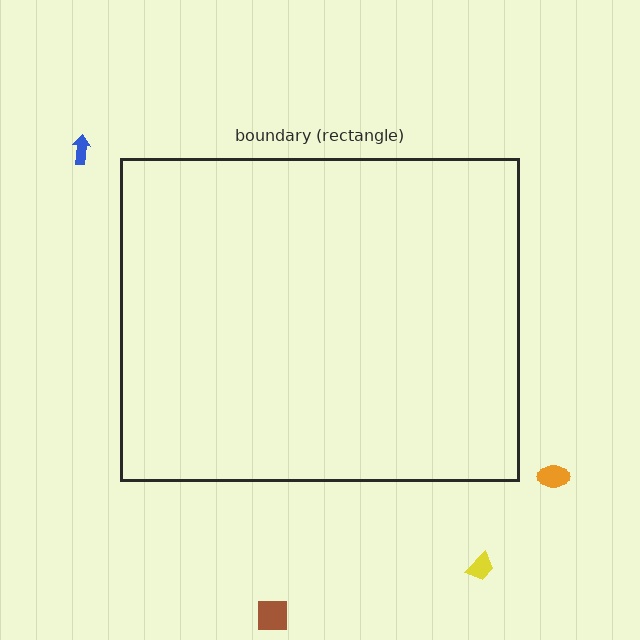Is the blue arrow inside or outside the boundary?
Outside.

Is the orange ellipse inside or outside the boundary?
Outside.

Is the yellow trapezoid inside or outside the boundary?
Outside.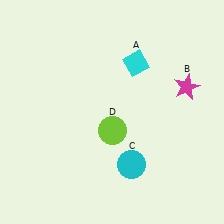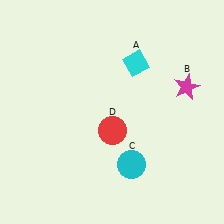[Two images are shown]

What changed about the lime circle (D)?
In Image 1, D is lime. In Image 2, it changed to red.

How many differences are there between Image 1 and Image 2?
There is 1 difference between the two images.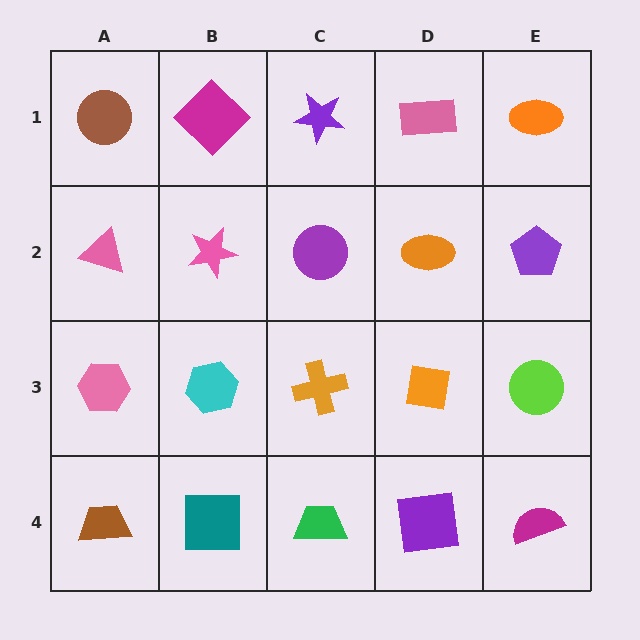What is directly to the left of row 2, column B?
A pink triangle.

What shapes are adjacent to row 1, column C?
A purple circle (row 2, column C), a magenta diamond (row 1, column B), a pink rectangle (row 1, column D).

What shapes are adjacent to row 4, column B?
A cyan hexagon (row 3, column B), a brown trapezoid (row 4, column A), a green trapezoid (row 4, column C).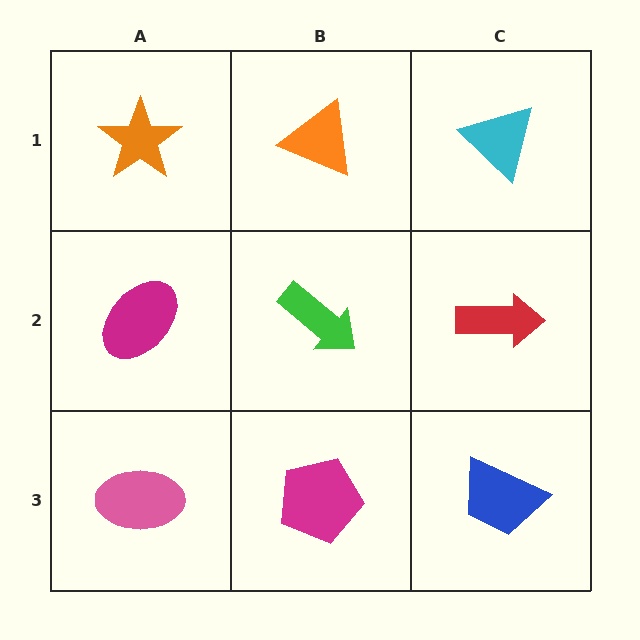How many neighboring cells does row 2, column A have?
3.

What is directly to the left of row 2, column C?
A green arrow.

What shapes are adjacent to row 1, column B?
A green arrow (row 2, column B), an orange star (row 1, column A), a cyan triangle (row 1, column C).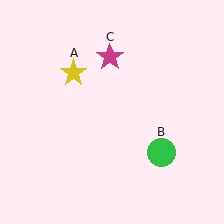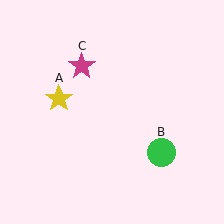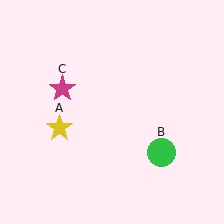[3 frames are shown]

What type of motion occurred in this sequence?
The yellow star (object A), magenta star (object C) rotated counterclockwise around the center of the scene.